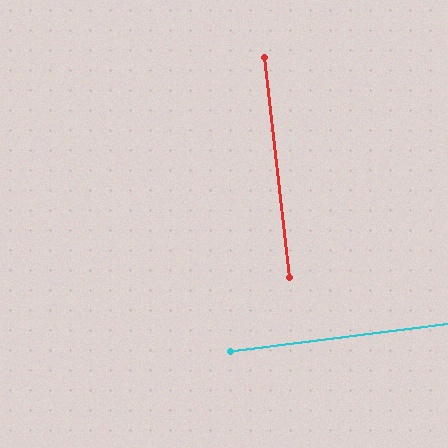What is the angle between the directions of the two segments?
Approximately 89 degrees.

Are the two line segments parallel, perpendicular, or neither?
Perpendicular — they meet at approximately 89°.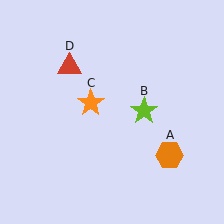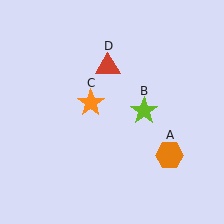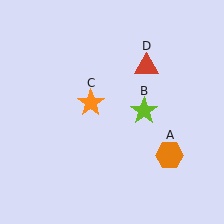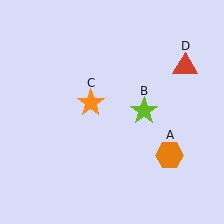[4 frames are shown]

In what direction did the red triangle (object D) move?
The red triangle (object D) moved right.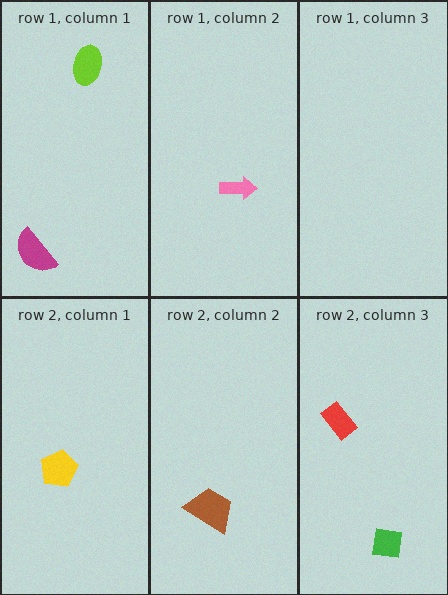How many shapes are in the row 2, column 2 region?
1.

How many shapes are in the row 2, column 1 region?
1.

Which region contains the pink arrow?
The row 1, column 2 region.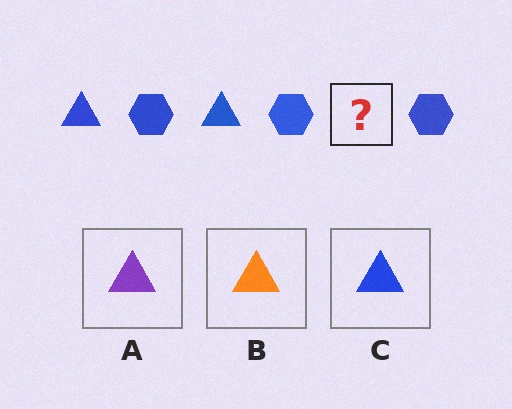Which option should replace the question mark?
Option C.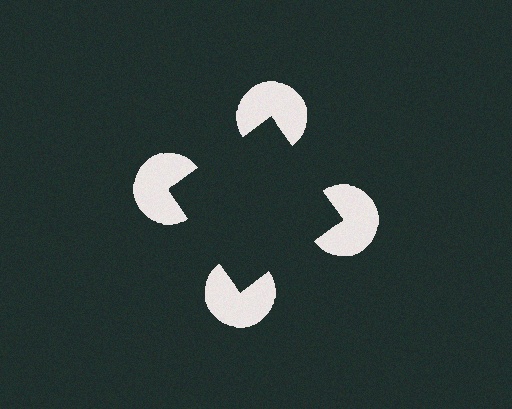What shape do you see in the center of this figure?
An illusory square — its edges are inferred from the aligned wedge cuts in the pac-man discs, not physically drawn.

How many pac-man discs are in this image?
There are 4 — one at each vertex of the illusory square.